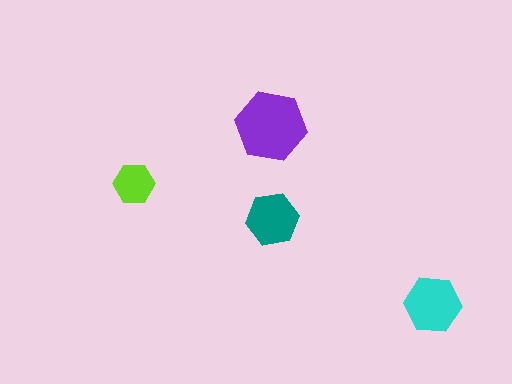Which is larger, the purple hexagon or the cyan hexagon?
The purple one.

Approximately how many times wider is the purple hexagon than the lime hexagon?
About 1.5 times wider.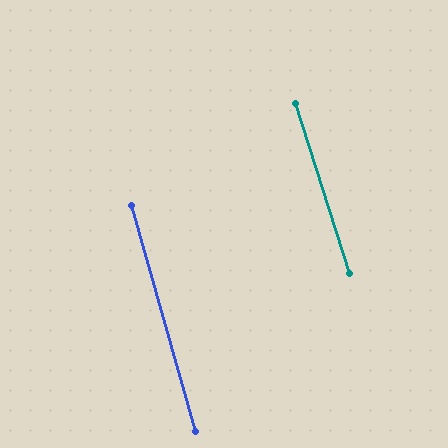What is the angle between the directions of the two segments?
Approximately 2 degrees.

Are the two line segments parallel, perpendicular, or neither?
Parallel — their directions differ by only 1.7°.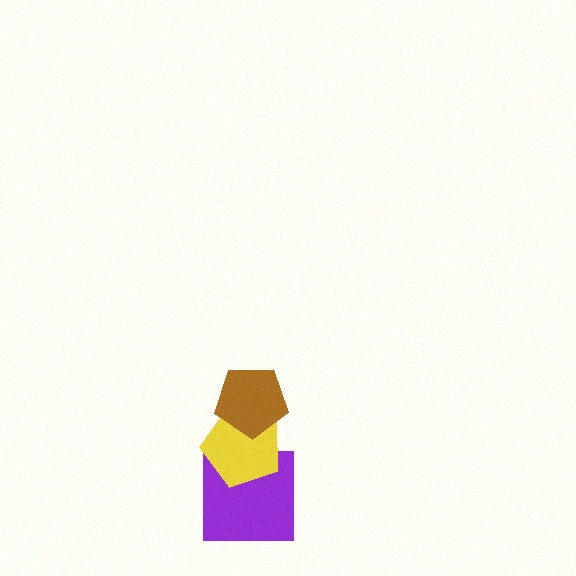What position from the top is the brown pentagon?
The brown pentagon is 1st from the top.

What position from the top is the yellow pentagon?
The yellow pentagon is 2nd from the top.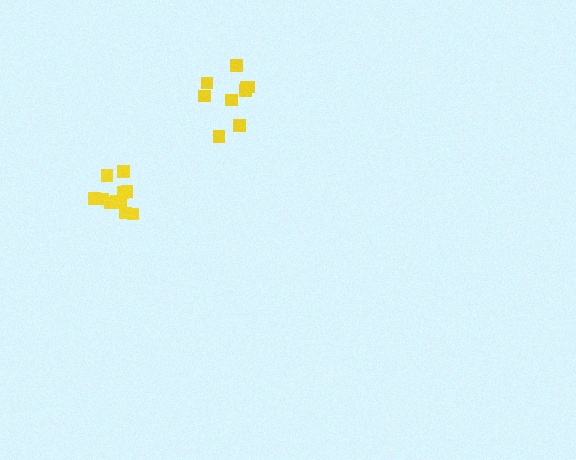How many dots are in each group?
Group 1: 11 dots, Group 2: 9 dots (20 total).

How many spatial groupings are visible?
There are 2 spatial groupings.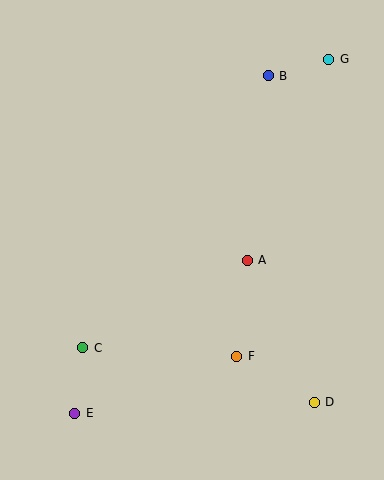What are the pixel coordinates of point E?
Point E is at (75, 413).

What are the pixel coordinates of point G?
Point G is at (328, 59).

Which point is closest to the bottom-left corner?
Point E is closest to the bottom-left corner.